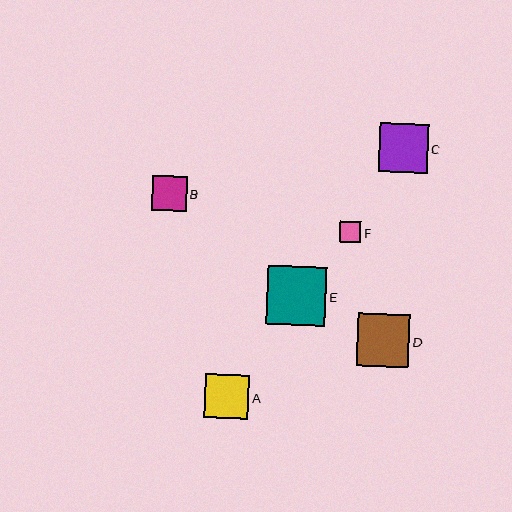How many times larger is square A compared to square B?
Square A is approximately 1.2 times the size of square B.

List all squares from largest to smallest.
From largest to smallest: E, D, C, A, B, F.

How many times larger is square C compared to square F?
Square C is approximately 2.3 times the size of square F.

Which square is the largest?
Square E is the largest with a size of approximately 59 pixels.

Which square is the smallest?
Square F is the smallest with a size of approximately 21 pixels.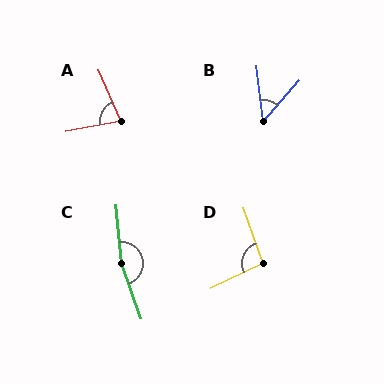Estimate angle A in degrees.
Approximately 76 degrees.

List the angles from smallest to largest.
B (48°), A (76°), D (96°), C (166°).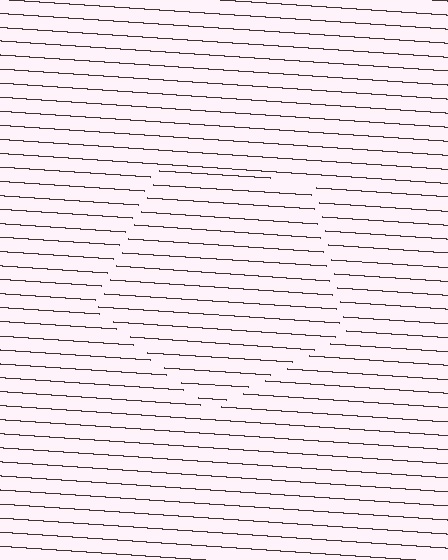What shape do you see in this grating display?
An illusory pentagon. The interior of the shape contains the same grating, shifted by half a period — the contour is defined by the phase discontinuity where line-ends from the inner and outer gratings abut.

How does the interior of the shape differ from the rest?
The interior of the shape contains the same grating, shifted by half a period — the contour is defined by the phase discontinuity where line-ends from the inner and outer gratings abut.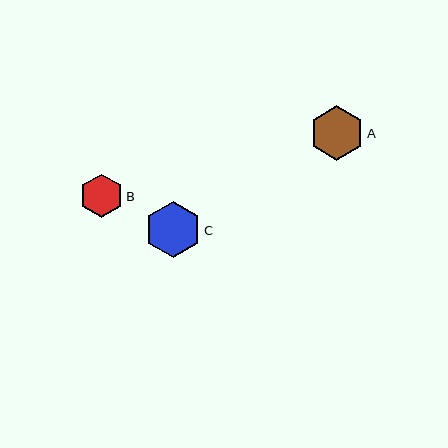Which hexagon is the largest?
Hexagon C is the largest with a size of approximately 57 pixels.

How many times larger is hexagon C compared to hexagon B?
Hexagon C is approximately 1.3 times the size of hexagon B.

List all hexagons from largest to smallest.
From largest to smallest: C, A, B.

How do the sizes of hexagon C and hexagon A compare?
Hexagon C and hexagon A are approximately the same size.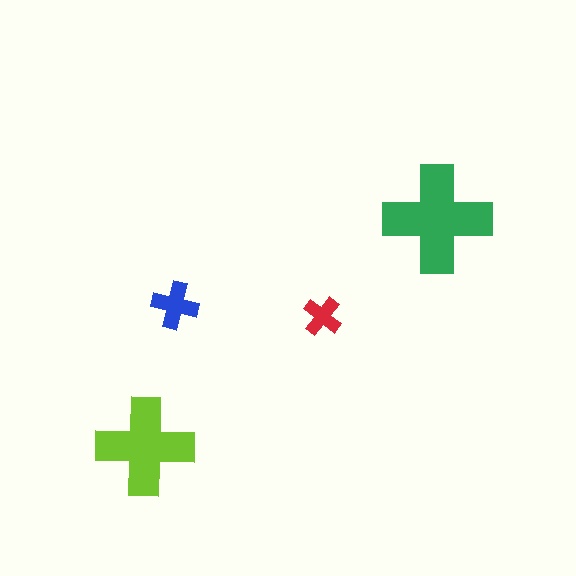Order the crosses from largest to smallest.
the green one, the lime one, the blue one, the red one.